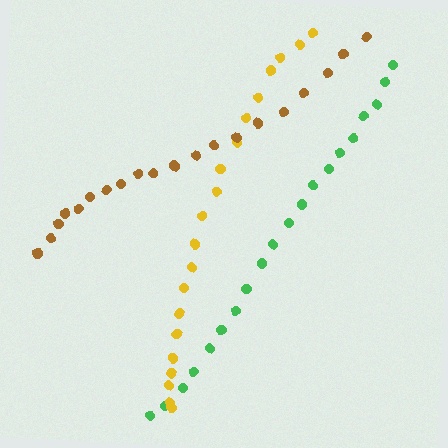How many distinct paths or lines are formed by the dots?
There are 3 distinct paths.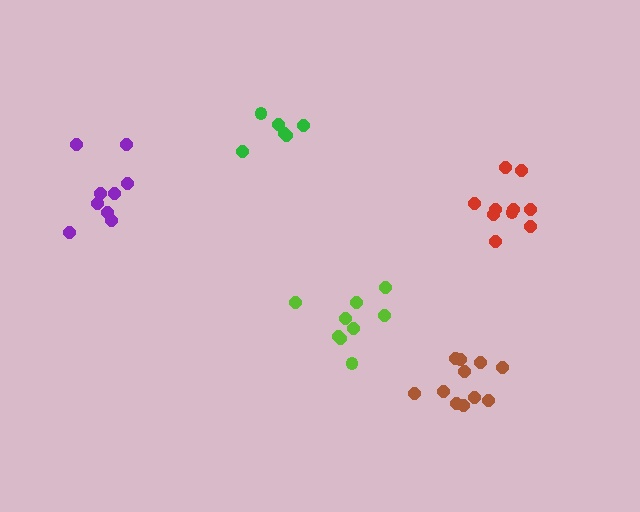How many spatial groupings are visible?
There are 5 spatial groupings.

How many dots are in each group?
Group 1: 10 dots, Group 2: 6 dots, Group 3: 11 dots, Group 4: 9 dots, Group 5: 9 dots (45 total).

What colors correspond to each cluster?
The clusters are colored: red, green, brown, purple, lime.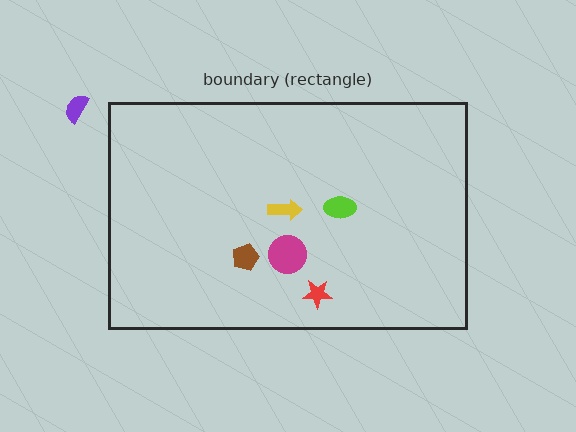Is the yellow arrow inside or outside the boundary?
Inside.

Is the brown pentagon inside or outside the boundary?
Inside.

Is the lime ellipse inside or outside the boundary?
Inside.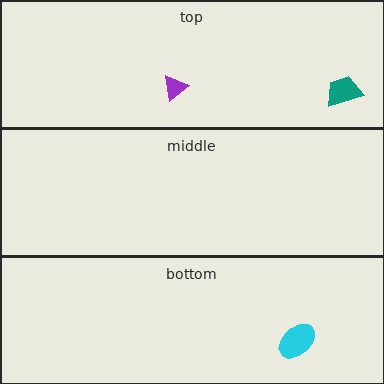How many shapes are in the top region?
2.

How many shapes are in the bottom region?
1.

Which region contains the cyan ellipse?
The bottom region.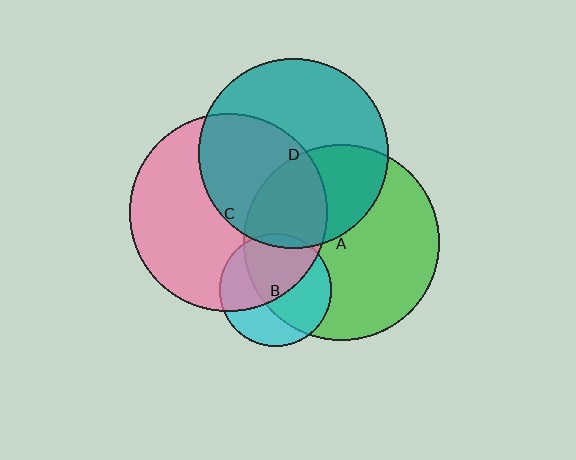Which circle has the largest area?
Circle C (pink).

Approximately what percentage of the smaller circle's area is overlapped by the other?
Approximately 45%.